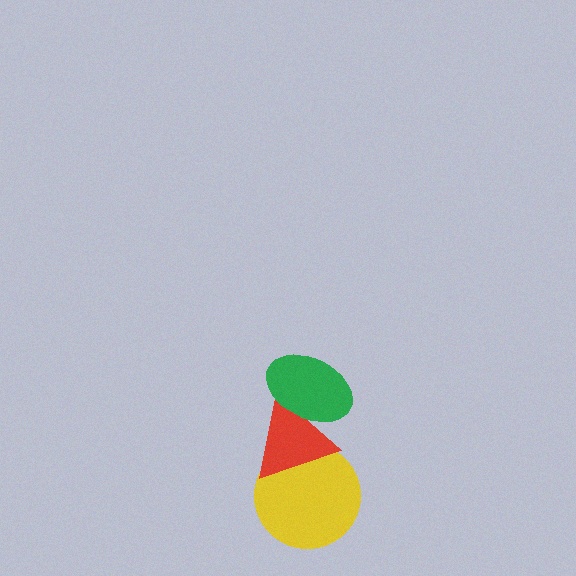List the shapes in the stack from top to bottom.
From top to bottom: the green ellipse, the red triangle, the yellow circle.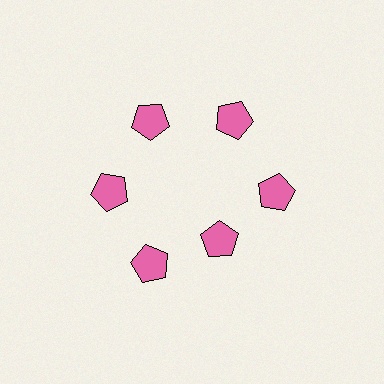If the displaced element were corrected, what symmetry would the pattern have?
It would have 6-fold rotational symmetry — the pattern would map onto itself every 60 degrees.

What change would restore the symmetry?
The symmetry would be restored by moving it outward, back onto the ring so that all 6 pentagons sit at equal angles and equal distance from the center.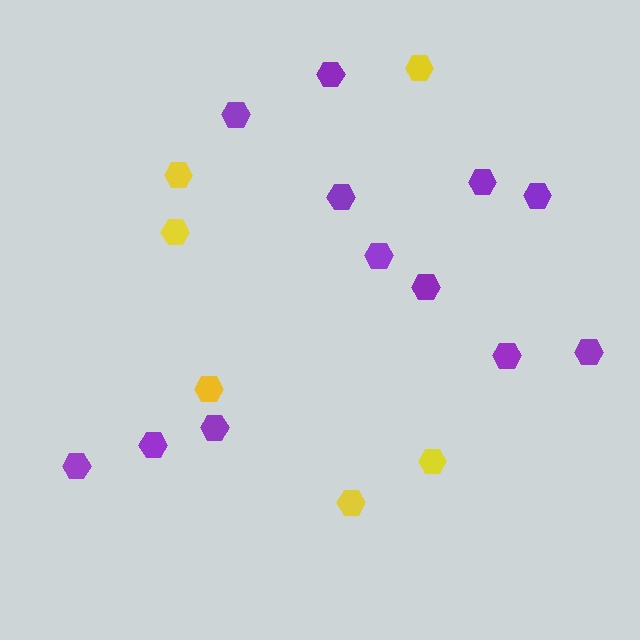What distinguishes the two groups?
There are 2 groups: one group of purple hexagons (12) and one group of yellow hexagons (6).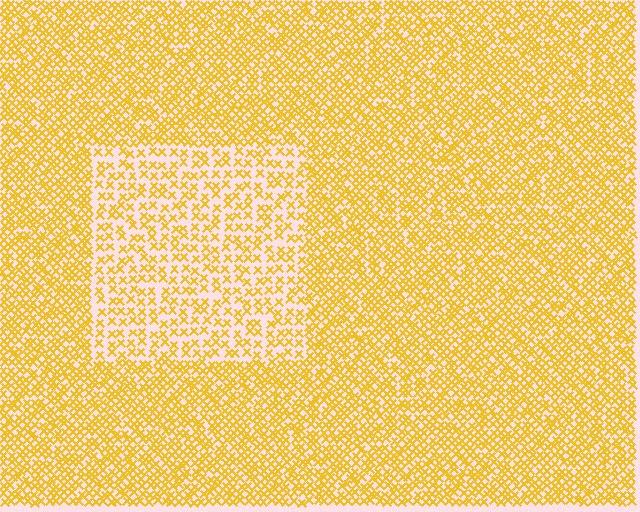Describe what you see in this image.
The image contains small yellow elements arranged at two different densities. A rectangle-shaped region is visible where the elements are less densely packed than the surrounding area.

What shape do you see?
I see a rectangle.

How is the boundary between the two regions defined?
The boundary is defined by a change in element density (approximately 1.9x ratio). All elements are the same color, size, and shape.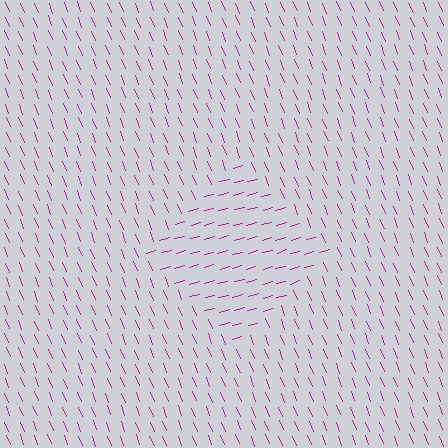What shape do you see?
I see a diamond.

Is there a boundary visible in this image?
Yes, there is a texture boundary formed by a change in line orientation.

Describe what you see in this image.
The image is filled with small magenta line segments. A diamond region in the image has lines oriented differently from the surrounding lines, creating a visible texture boundary.